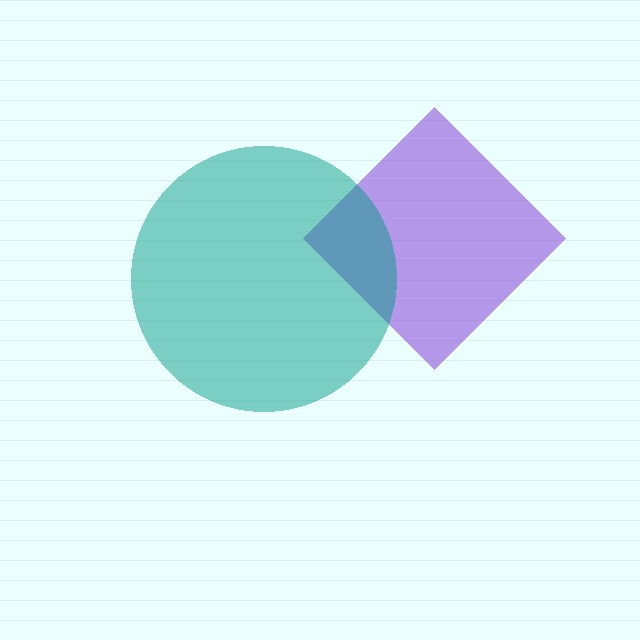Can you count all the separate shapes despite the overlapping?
Yes, there are 2 separate shapes.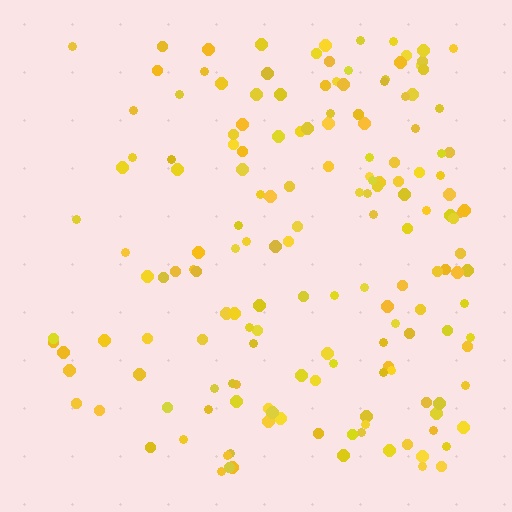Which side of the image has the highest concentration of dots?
The right.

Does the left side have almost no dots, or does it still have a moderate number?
Still a moderate number, just noticeably fewer than the right.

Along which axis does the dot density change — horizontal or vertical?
Horizontal.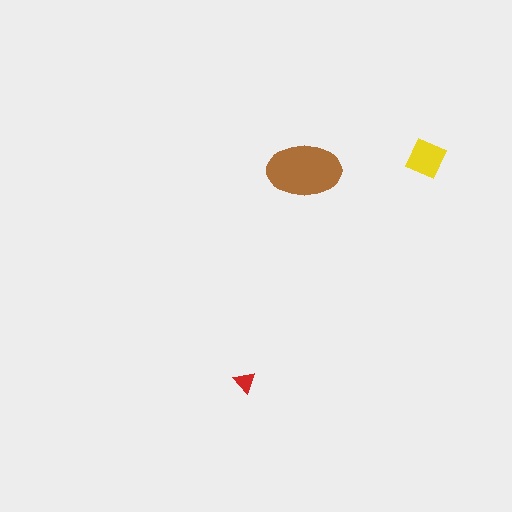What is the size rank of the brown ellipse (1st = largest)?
1st.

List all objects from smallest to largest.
The red triangle, the yellow square, the brown ellipse.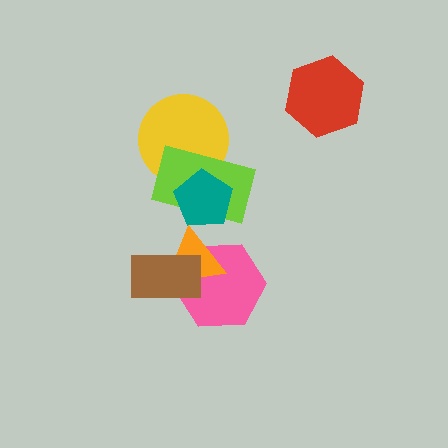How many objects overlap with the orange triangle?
2 objects overlap with the orange triangle.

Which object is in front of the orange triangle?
The brown rectangle is in front of the orange triangle.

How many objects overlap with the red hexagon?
0 objects overlap with the red hexagon.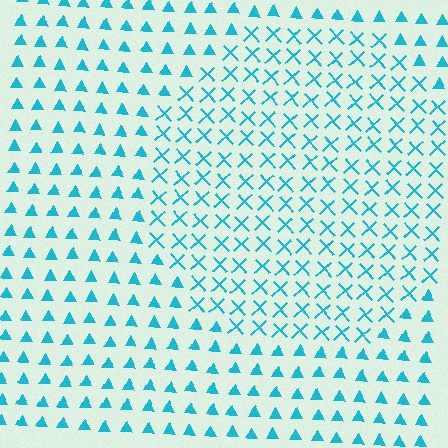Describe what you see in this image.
The image is filled with small cyan elements arranged in a uniform grid. A circle-shaped region contains X marks, while the surrounding area contains triangles. The boundary is defined purely by the change in element shape.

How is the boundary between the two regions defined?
The boundary is defined by a change in element shape: X marks inside vs. triangles outside. All elements share the same color and spacing.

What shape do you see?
I see a circle.